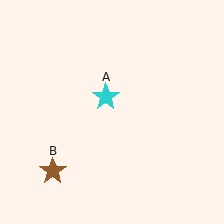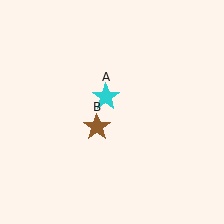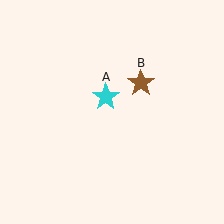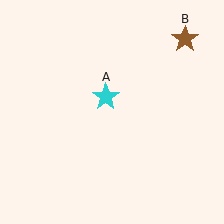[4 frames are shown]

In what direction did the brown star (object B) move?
The brown star (object B) moved up and to the right.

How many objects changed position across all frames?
1 object changed position: brown star (object B).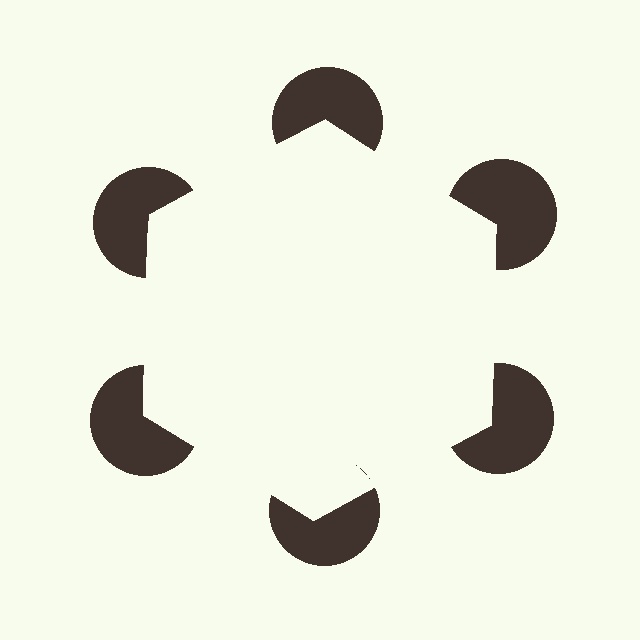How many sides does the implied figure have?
6 sides.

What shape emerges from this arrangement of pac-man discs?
An illusory hexagon — its edges are inferred from the aligned wedge cuts in the pac-man discs, not physically drawn.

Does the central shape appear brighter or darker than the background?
It typically appears slightly brighter than the background, even though no actual brightness change is drawn.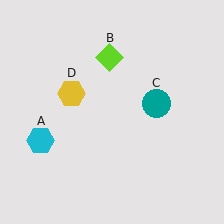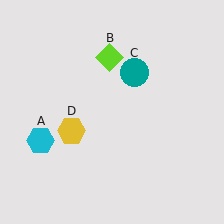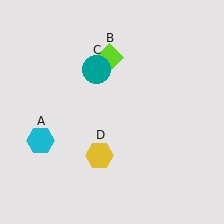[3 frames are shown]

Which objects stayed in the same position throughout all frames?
Cyan hexagon (object A) and lime diamond (object B) remained stationary.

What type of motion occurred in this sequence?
The teal circle (object C), yellow hexagon (object D) rotated counterclockwise around the center of the scene.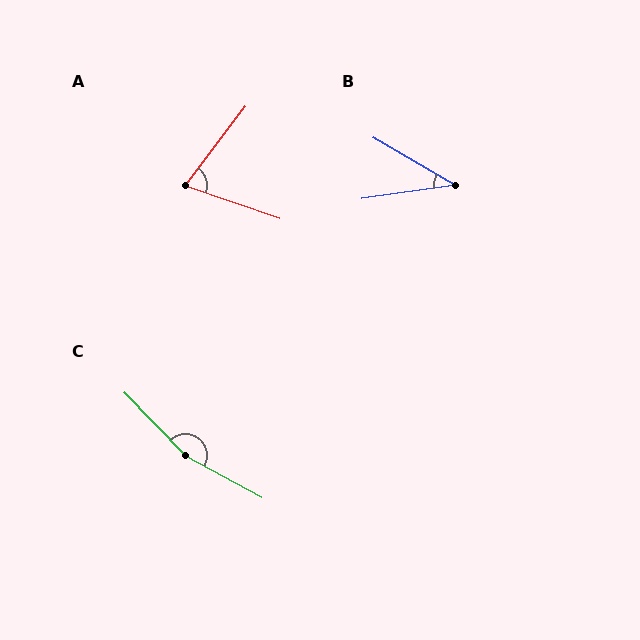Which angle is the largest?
C, at approximately 163 degrees.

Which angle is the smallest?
B, at approximately 39 degrees.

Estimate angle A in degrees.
Approximately 72 degrees.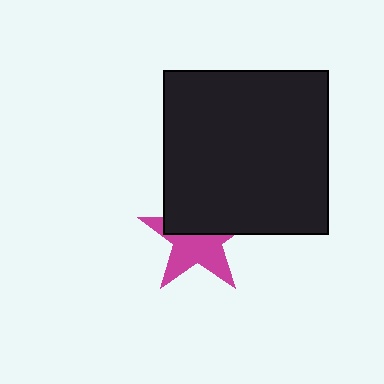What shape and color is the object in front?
The object in front is a black square.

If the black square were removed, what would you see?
You would see the complete magenta star.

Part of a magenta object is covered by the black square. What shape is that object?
It is a star.